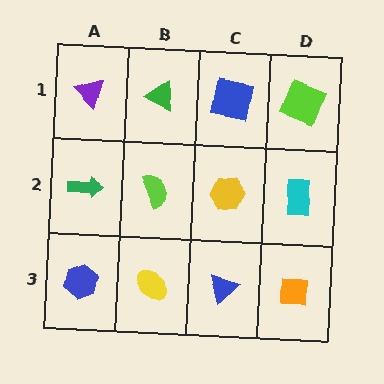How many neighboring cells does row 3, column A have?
2.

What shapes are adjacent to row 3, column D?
A cyan rectangle (row 2, column D), a blue triangle (row 3, column C).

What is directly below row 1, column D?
A cyan rectangle.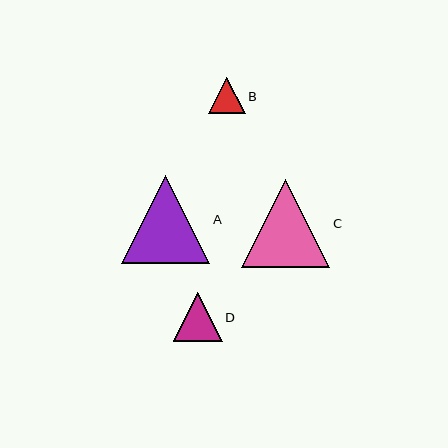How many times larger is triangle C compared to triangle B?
Triangle C is approximately 2.4 times the size of triangle B.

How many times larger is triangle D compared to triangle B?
Triangle D is approximately 1.3 times the size of triangle B.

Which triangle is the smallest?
Triangle B is the smallest with a size of approximately 37 pixels.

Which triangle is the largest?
Triangle A is the largest with a size of approximately 88 pixels.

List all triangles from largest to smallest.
From largest to smallest: A, C, D, B.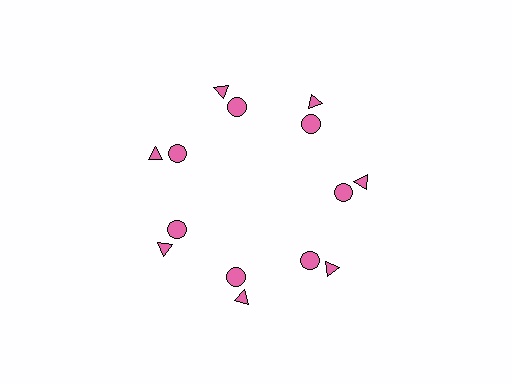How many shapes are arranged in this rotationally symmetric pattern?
There are 14 shapes, arranged in 7 groups of 2.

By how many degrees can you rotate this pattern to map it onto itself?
The pattern maps onto itself every 51 degrees of rotation.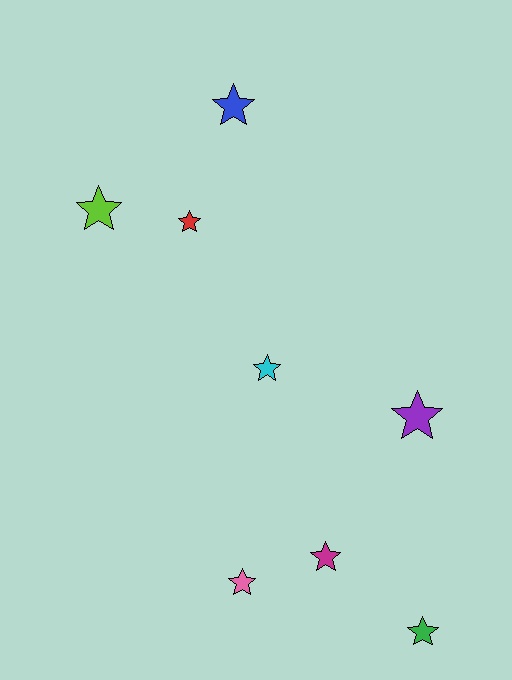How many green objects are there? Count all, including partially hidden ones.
There is 1 green object.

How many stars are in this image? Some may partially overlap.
There are 8 stars.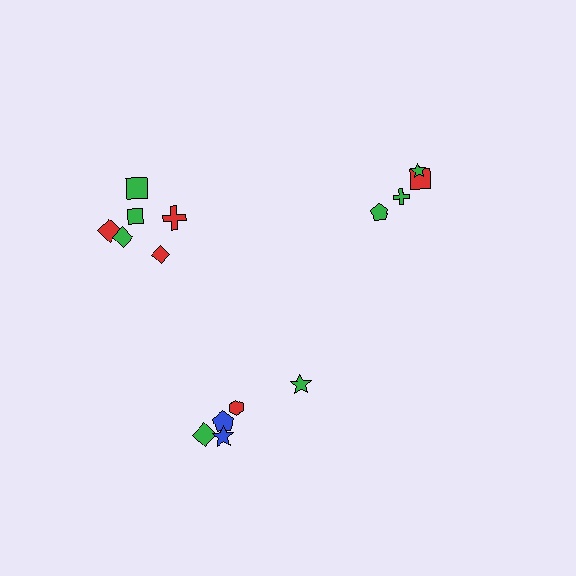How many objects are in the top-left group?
There are 6 objects.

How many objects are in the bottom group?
There are 5 objects.